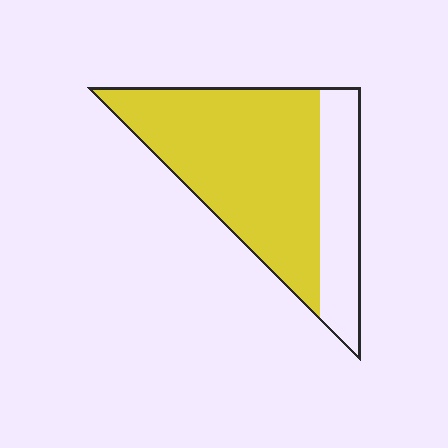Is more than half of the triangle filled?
Yes.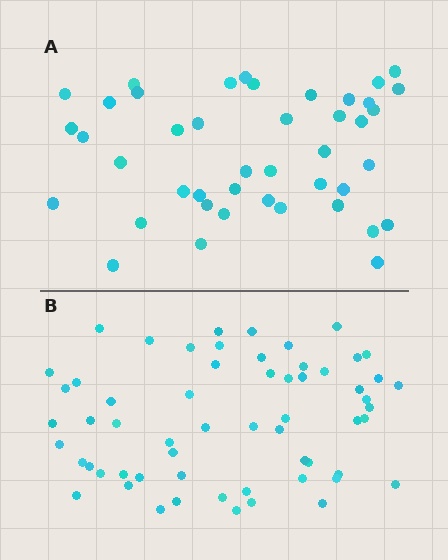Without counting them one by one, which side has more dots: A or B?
Region B (the bottom region) has more dots.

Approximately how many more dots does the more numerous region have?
Region B has approximately 15 more dots than region A.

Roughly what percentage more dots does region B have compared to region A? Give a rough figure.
About 40% more.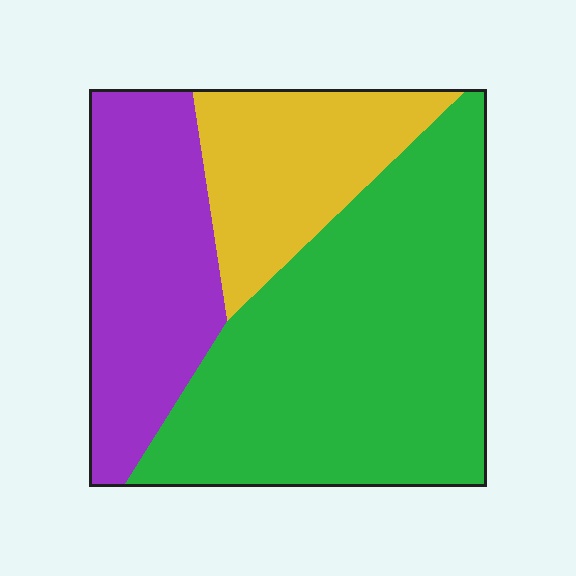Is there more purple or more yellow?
Purple.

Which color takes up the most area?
Green, at roughly 55%.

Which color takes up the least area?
Yellow, at roughly 20%.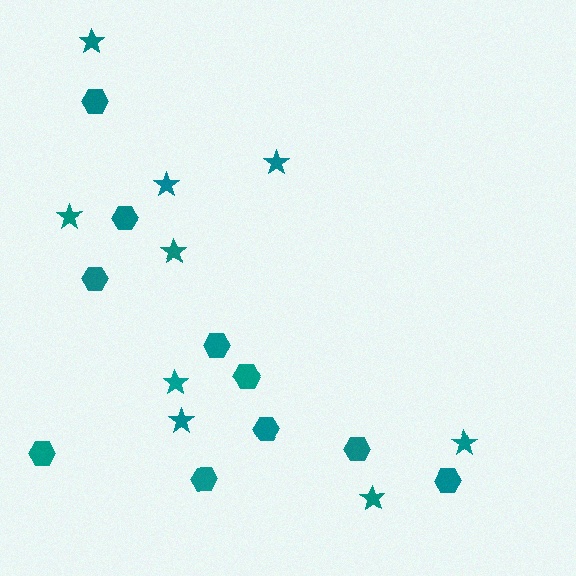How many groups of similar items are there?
There are 2 groups: one group of hexagons (10) and one group of stars (9).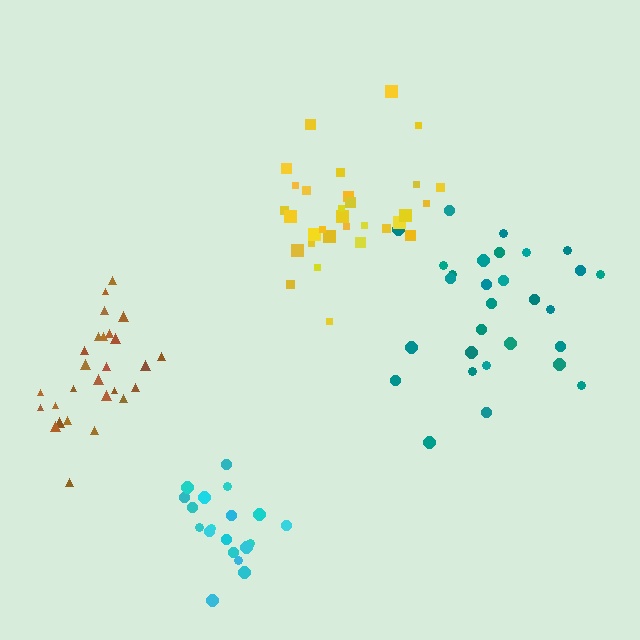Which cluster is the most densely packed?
Cyan.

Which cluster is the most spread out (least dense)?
Teal.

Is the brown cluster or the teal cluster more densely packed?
Brown.